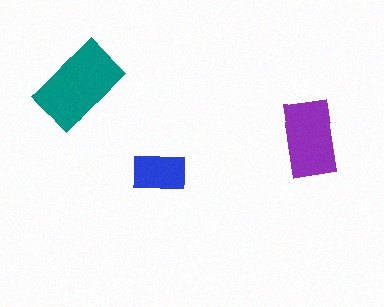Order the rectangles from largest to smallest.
the teal one, the purple one, the blue one.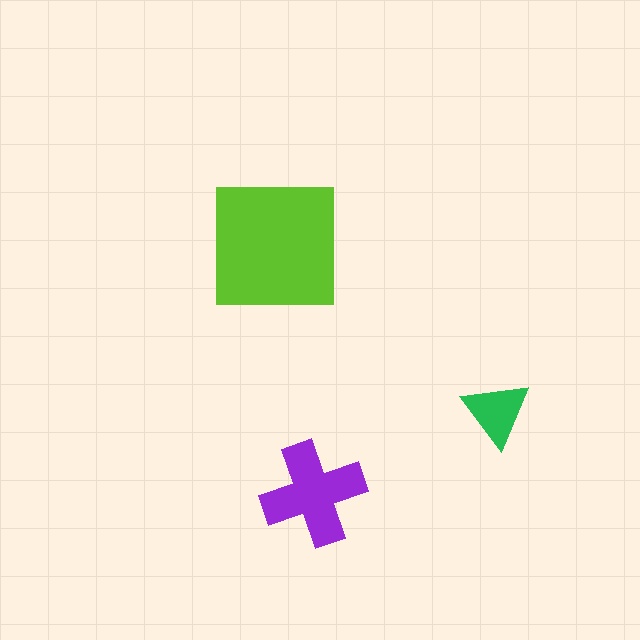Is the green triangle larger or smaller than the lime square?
Smaller.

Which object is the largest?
The lime square.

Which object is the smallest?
The green triangle.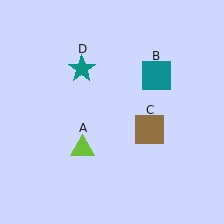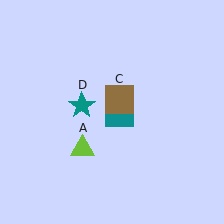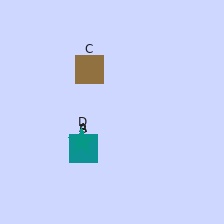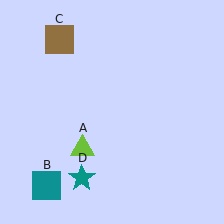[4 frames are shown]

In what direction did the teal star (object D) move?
The teal star (object D) moved down.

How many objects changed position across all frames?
3 objects changed position: teal square (object B), brown square (object C), teal star (object D).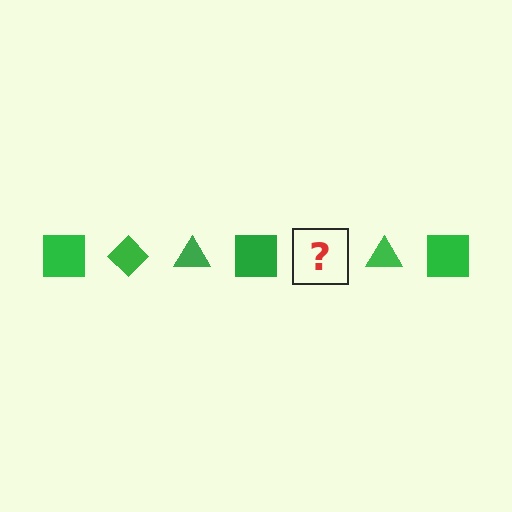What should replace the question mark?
The question mark should be replaced with a green diamond.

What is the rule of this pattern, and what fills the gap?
The rule is that the pattern cycles through square, diamond, triangle shapes in green. The gap should be filled with a green diamond.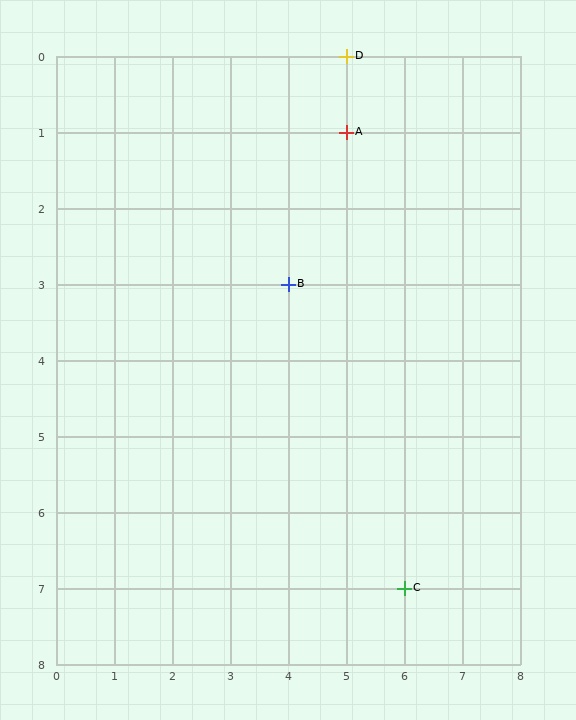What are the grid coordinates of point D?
Point D is at grid coordinates (5, 0).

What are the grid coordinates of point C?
Point C is at grid coordinates (6, 7).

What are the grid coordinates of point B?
Point B is at grid coordinates (4, 3).